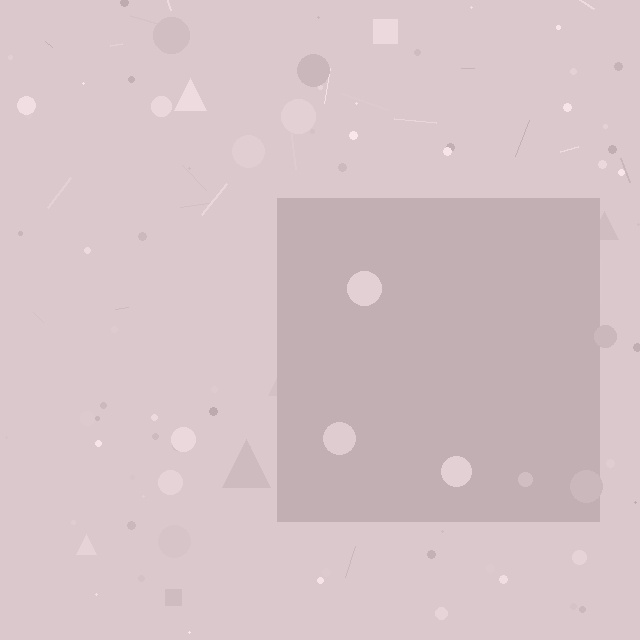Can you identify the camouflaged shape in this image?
The camouflaged shape is a square.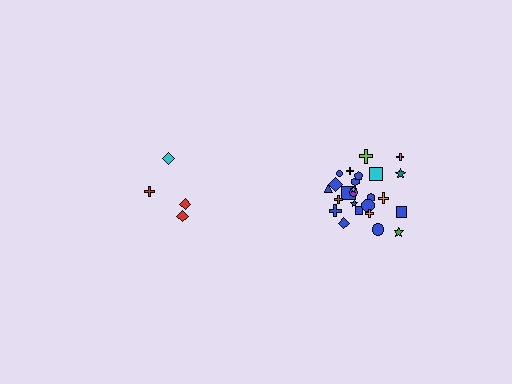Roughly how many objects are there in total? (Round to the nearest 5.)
Roughly 30 objects in total.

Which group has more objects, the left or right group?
The right group.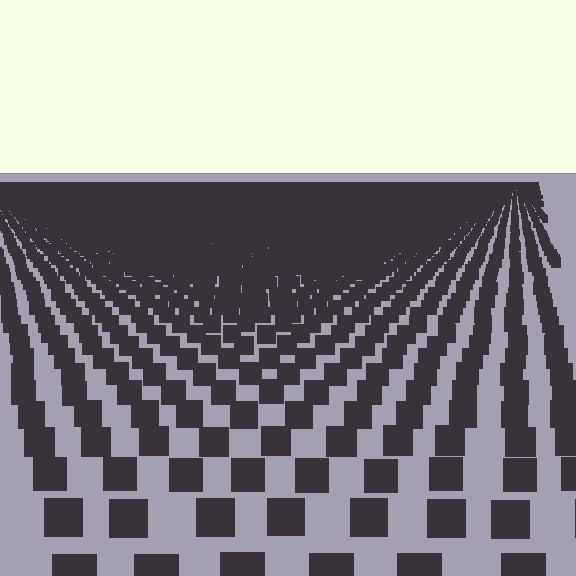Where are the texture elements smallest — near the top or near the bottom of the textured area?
Near the top.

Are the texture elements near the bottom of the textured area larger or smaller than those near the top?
Larger. Near the bottom, elements are closer to the viewer and appear at a bigger on-screen size.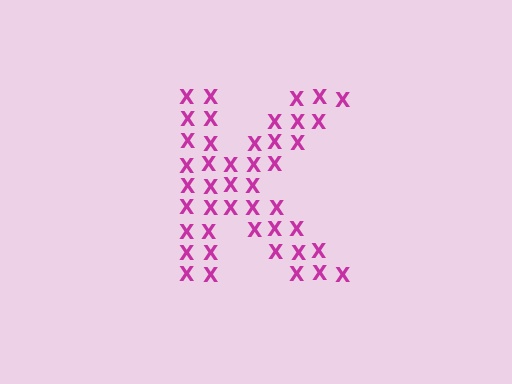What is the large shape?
The large shape is the letter K.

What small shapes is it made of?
It is made of small letter X's.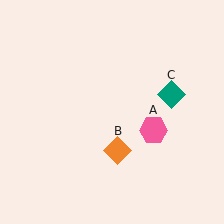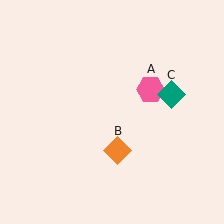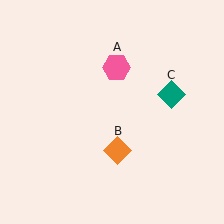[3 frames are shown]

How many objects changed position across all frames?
1 object changed position: pink hexagon (object A).